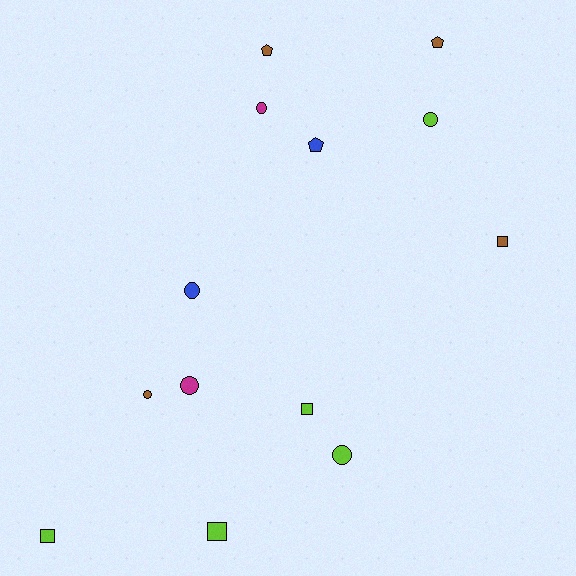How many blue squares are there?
There are no blue squares.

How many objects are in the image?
There are 13 objects.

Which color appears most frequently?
Lime, with 5 objects.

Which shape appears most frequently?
Circle, with 6 objects.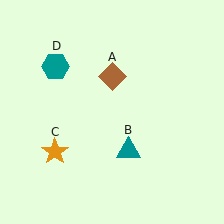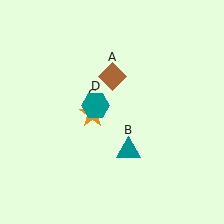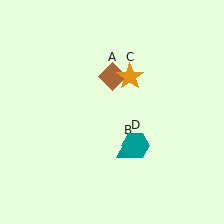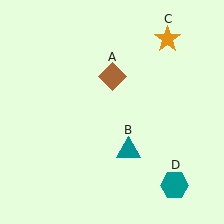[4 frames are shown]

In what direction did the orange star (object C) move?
The orange star (object C) moved up and to the right.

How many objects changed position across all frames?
2 objects changed position: orange star (object C), teal hexagon (object D).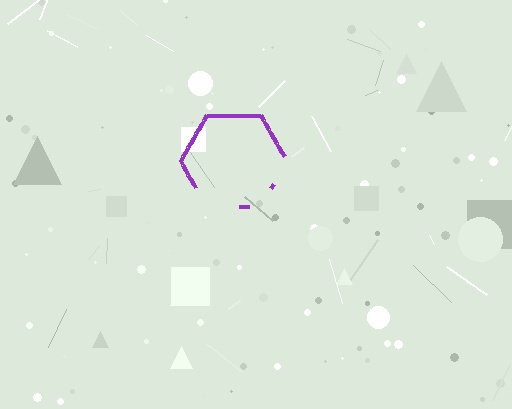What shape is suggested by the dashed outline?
The dashed outline suggests a hexagon.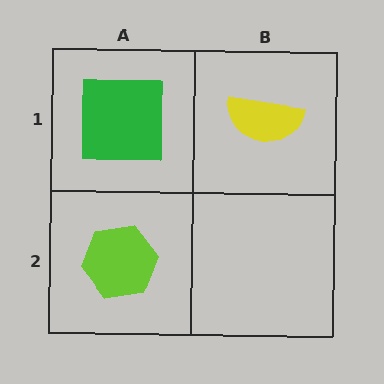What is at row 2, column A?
A lime hexagon.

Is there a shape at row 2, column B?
No, that cell is empty.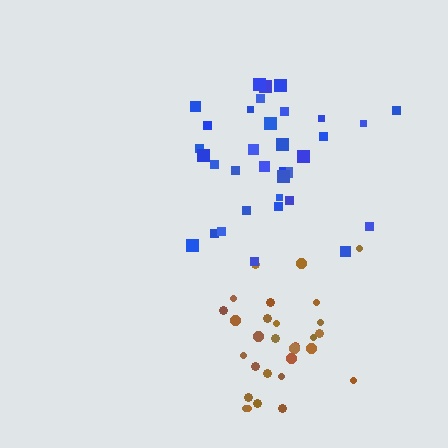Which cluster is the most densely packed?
Blue.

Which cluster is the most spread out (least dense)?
Brown.